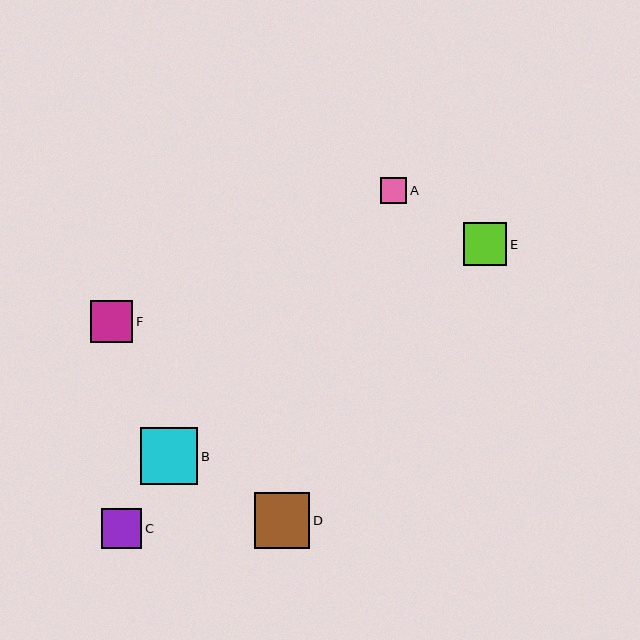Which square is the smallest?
Square A is the smallest with a size of approximately 27 pixels.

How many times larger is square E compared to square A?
Square E is approximately 1.6 times the size of square A.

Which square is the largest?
Square B is the largest with a size of approximately 57 pixels.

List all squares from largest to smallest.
From largest to smallest: B, D, E, F, C, A.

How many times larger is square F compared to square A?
Square F is approximately 1.6 times the size of square A.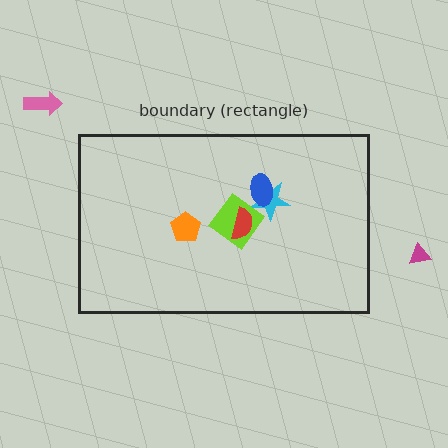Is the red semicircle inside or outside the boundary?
Inside.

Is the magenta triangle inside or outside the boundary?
Outside.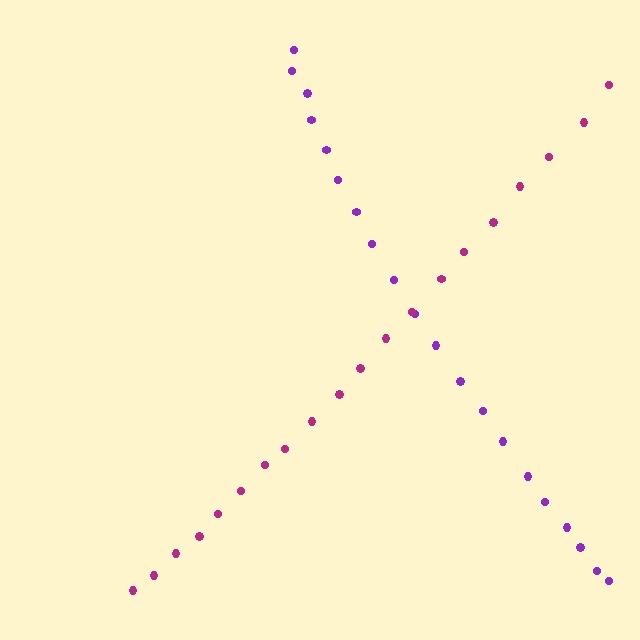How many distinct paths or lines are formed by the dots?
There are 2 distinct paths.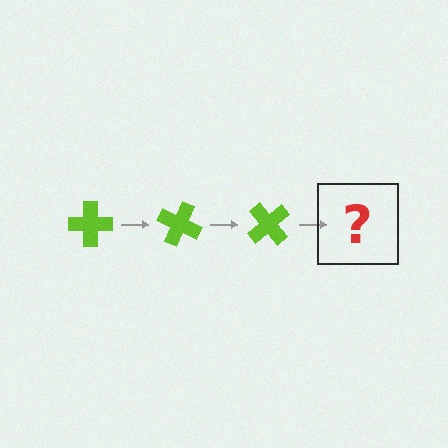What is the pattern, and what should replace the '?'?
The pattern is that the cross rotates 25 degrees each step. The '?' should be a lime cross rotated 75 degrees.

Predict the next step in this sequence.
The next step is a lime cross rotated 75 degrees.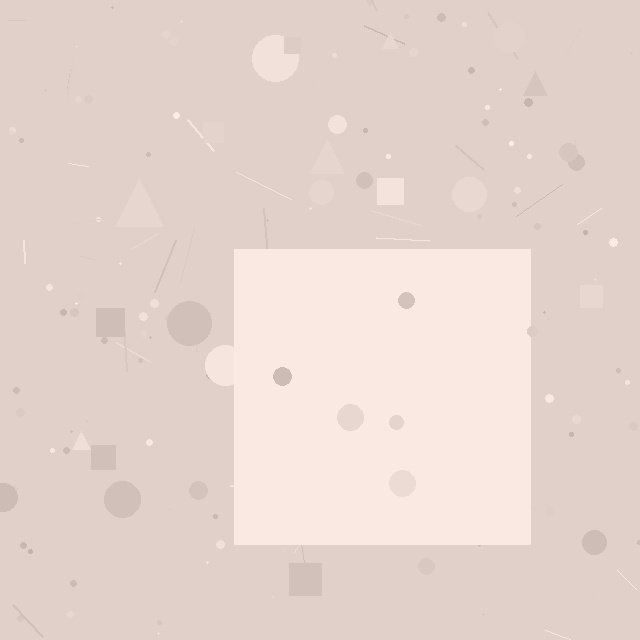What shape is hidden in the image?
A square is hidden in the image.